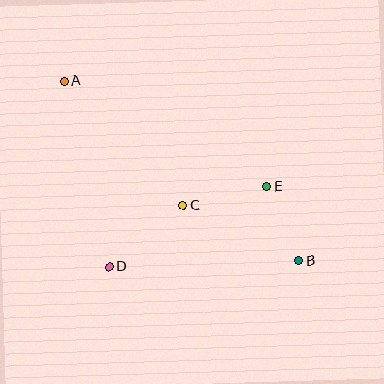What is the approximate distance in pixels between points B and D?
The distance between B and D is approximately 189 pixels.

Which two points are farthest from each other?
Points A and B are farthest from each other.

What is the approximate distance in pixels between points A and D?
The distance between A and D is approximately 191 pixels.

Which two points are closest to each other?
Points B and E are closest to each other.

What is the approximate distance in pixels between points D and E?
The distance between D and E is approximately 176 pixels.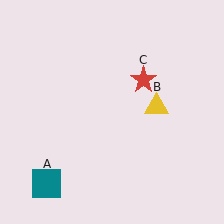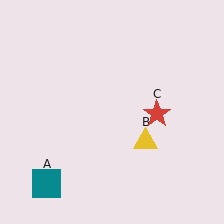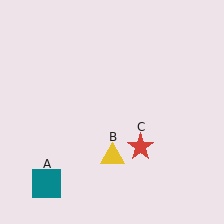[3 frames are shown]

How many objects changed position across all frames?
2 objects changed position: yellow triangle (object B), red star (object C).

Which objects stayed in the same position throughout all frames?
Teal square (object A) remained stationary.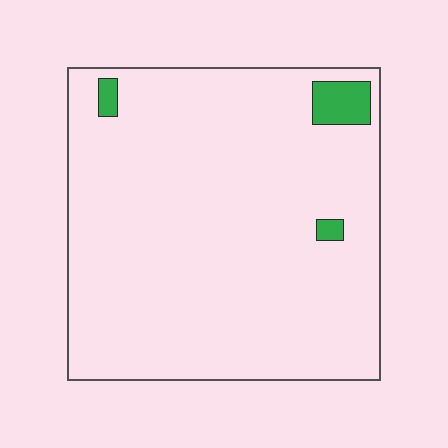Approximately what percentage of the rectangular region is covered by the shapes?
Approximately 5%.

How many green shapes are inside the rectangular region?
3.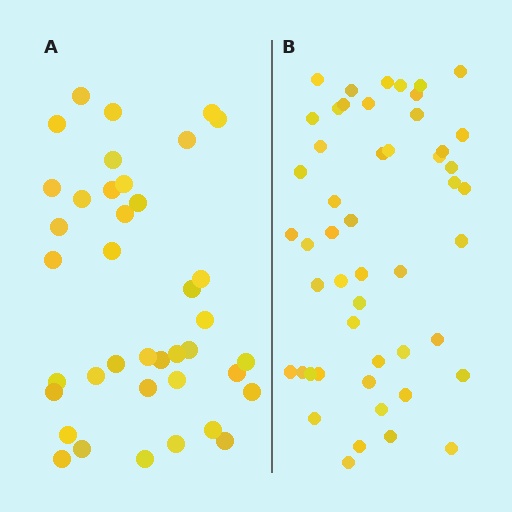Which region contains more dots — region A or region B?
Region B (the right region) has more dots.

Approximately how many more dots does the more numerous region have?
Region B has roughly 12 or so more dots than region A.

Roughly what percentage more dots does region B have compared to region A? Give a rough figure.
About 30% more.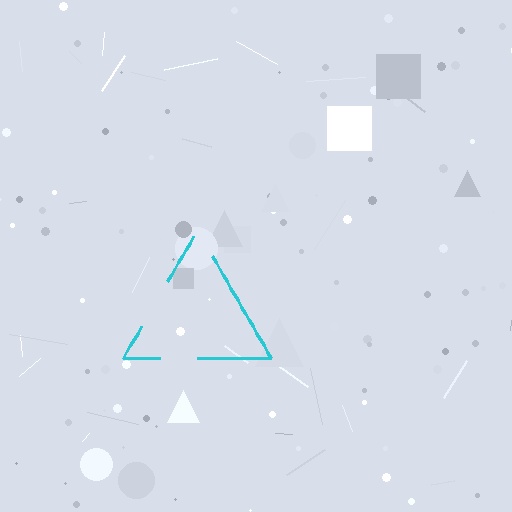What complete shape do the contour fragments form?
The contour fragments form a triangle.